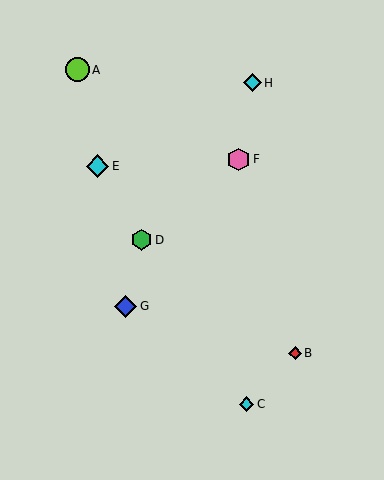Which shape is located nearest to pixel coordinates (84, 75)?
The lime circle (labeled A) at (77, 70) is nearest to that location.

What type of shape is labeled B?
Shape B is a red diamond.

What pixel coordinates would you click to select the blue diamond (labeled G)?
Click at (126, 306) to select the blue diamond G.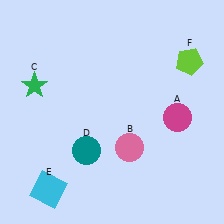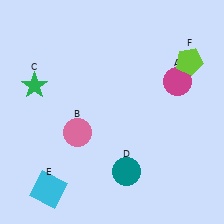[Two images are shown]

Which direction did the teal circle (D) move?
The teal circle (D) moved right.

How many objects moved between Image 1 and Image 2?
3 objects moved between the two images.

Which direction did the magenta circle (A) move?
The magenta circle (A) moved up.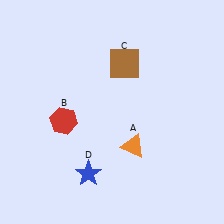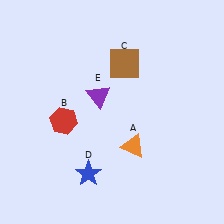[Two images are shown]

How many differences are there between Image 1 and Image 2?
There is 1 difference between the two images.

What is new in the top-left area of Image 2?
A purple triangle (E) was added in the top-left area of Image 2.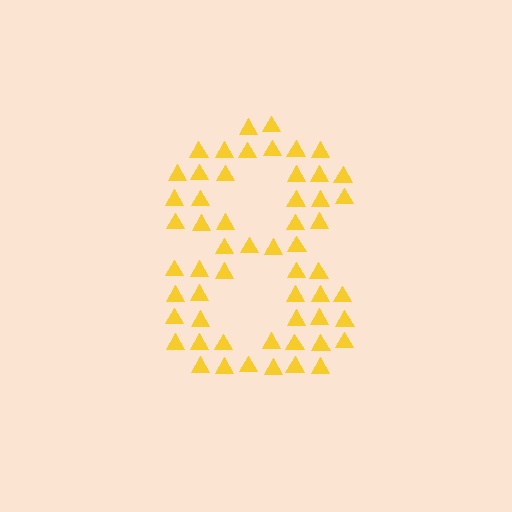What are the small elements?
The small elements are triangles.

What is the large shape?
The large shape is the digit 8.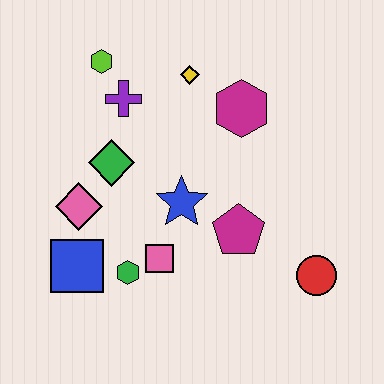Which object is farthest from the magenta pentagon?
The lime hexagon is farthest from the magenta pentagon.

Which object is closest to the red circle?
The magenta pentagon is closest to the red circle.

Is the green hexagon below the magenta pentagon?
Yes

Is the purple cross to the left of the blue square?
No